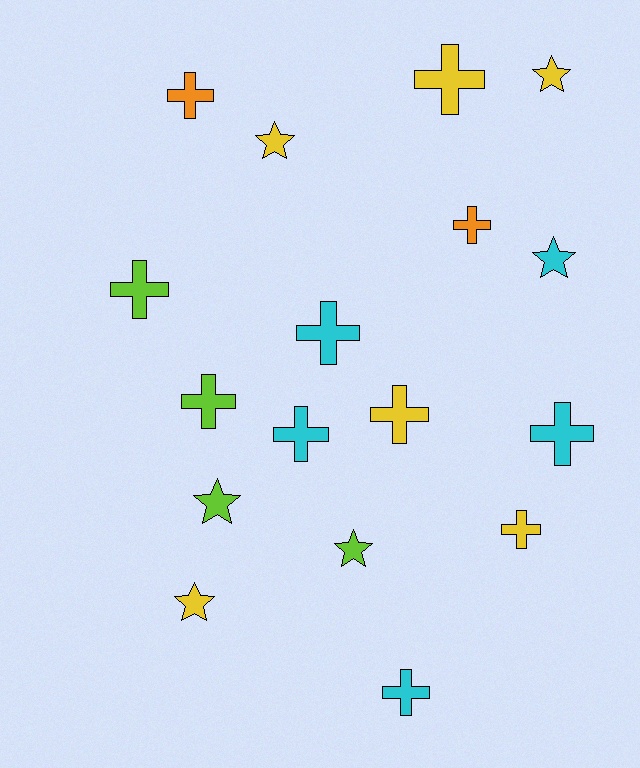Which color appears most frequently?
Yellow, with 6 objects.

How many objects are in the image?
There are 17 objects.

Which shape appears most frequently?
Cross, with 11 objects.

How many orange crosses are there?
There are 2 orange crosses.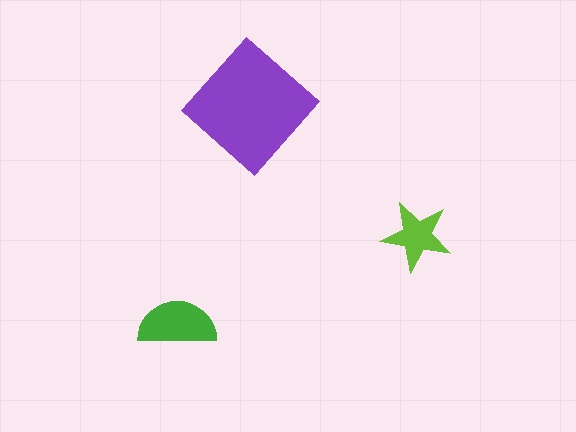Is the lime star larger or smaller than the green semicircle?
Smaller.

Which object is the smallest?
The lime star.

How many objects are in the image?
There are 3 objects in the image.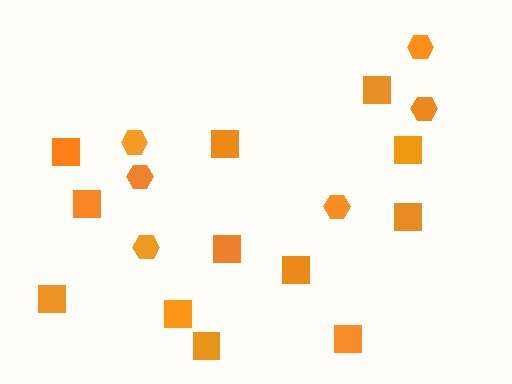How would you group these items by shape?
There are 2 groups: one group of hexagons (6) and one group of squares (12).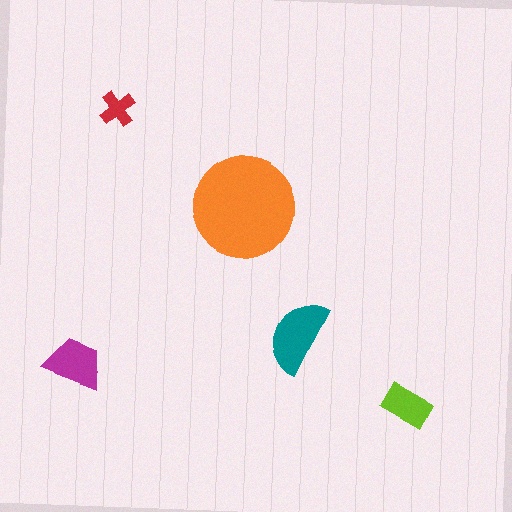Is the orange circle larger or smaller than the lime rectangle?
Larger.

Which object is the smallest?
The red cross.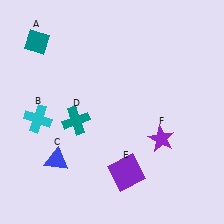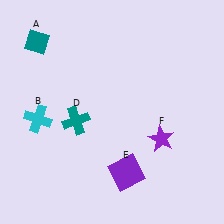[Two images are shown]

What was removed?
The blue triangle (C) was removed in Image 2.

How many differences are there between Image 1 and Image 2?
There is 1 difference between the two images.